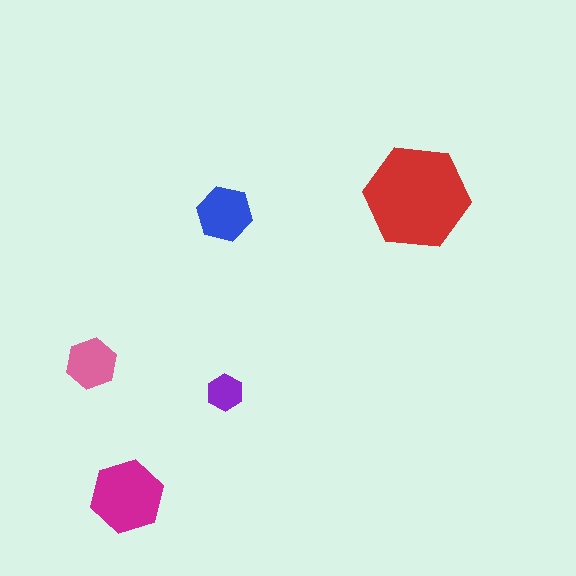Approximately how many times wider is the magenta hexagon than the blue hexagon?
About 1.5 times wider.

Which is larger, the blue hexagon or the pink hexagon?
The blue one.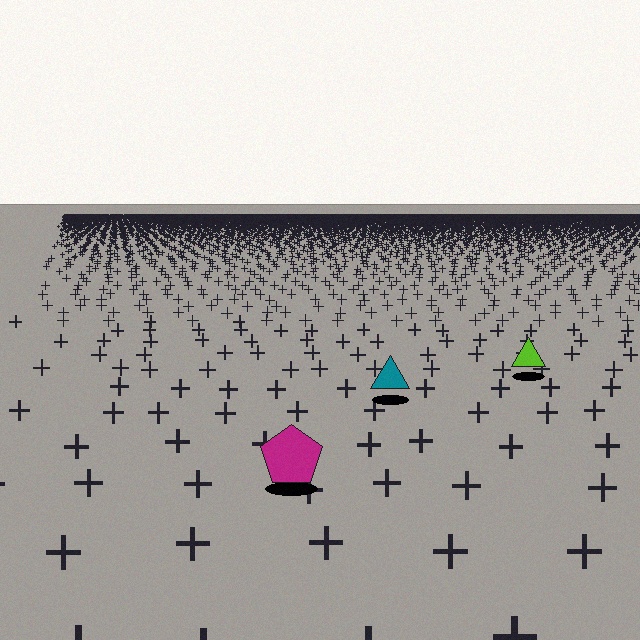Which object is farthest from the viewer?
The lime triangle is farthest from the viewer. It appears smaller and the ground texture around it is denser.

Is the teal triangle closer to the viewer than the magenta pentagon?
No. The magenta pentagon is closer — you can tell from the texture gradient: the ground texture is coarser near it.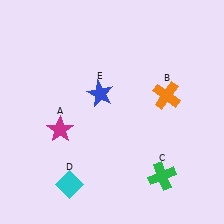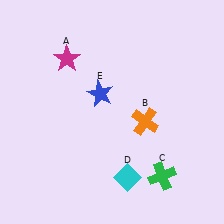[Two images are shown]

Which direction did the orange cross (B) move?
The orange cross (B) moved down.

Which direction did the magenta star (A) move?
The magenta star (A) moved up.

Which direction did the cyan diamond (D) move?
The cyan diamond (D) moved right.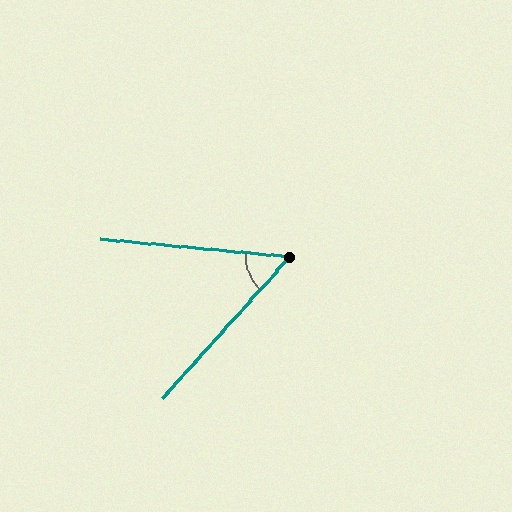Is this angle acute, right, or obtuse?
It is acute.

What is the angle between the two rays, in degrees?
Approximately 53 degrees.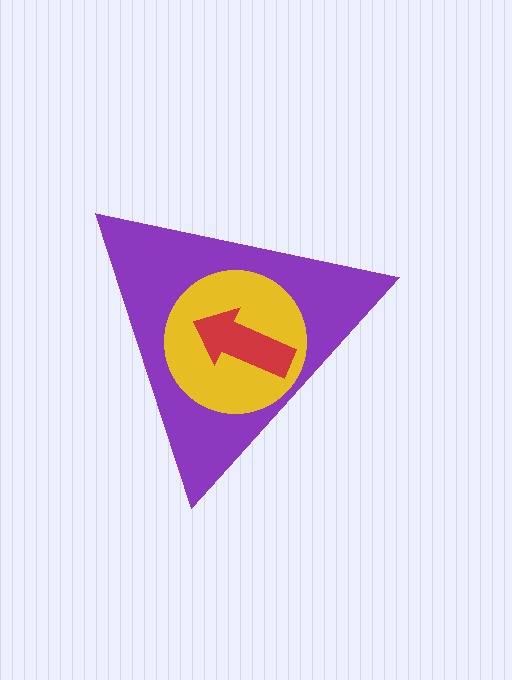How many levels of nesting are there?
3.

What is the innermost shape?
The red arrow.